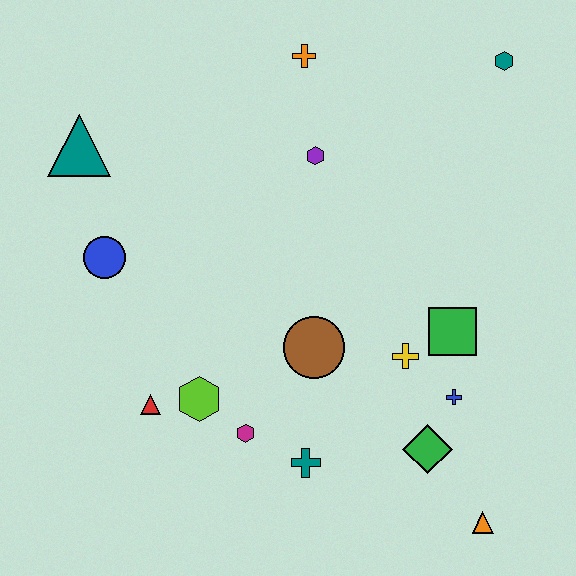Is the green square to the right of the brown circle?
Yes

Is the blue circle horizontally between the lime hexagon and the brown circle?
No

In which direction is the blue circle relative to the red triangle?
The blue circle is above the red triangle.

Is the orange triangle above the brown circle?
No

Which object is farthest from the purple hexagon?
The orange triangle is farthest from the purple hexagon.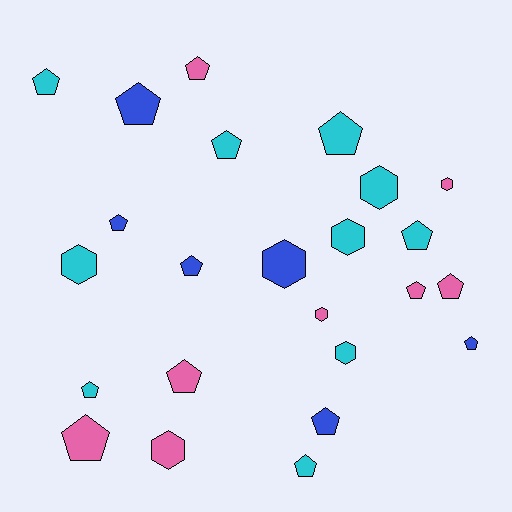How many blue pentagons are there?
There are 5 blue pentagons.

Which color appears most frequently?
Cyan, with 10 objects.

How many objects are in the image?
There are 24 objects.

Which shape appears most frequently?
Pentagon, with 16 objects.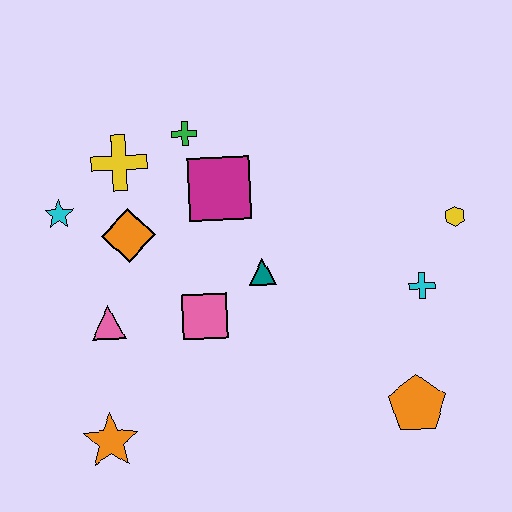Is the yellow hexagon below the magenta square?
Yes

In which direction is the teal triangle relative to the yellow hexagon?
The teal triangle is to the left of the yellow hexagon.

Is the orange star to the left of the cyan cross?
Yes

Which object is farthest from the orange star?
The yellow hexagon is farthest from the orange star.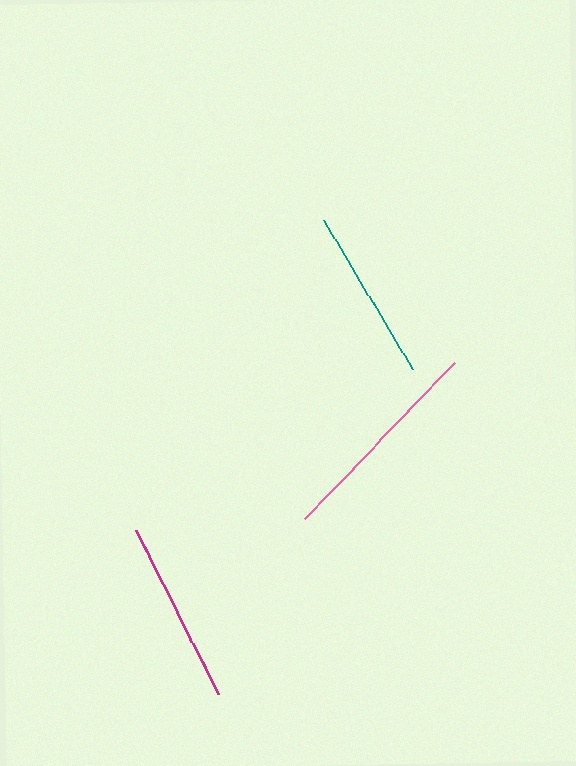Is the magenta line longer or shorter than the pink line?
The pink line is longer than the magenta line.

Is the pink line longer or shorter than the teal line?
The pink line is longer than the teal line.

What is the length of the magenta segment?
The magenta segment is approximately 183 pixels long.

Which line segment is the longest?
The pink line is the longest at approximately 215 pixels.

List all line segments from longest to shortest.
From longest to shortest: pink, magenta, teal.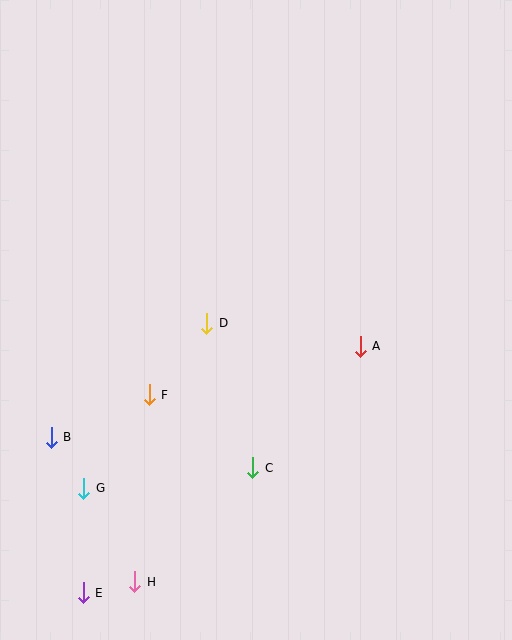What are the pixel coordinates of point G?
Point G is at (84, 488).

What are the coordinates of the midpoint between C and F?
The midpoint between C and F is at (201, 431).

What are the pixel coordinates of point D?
Point D is at (207, 323).